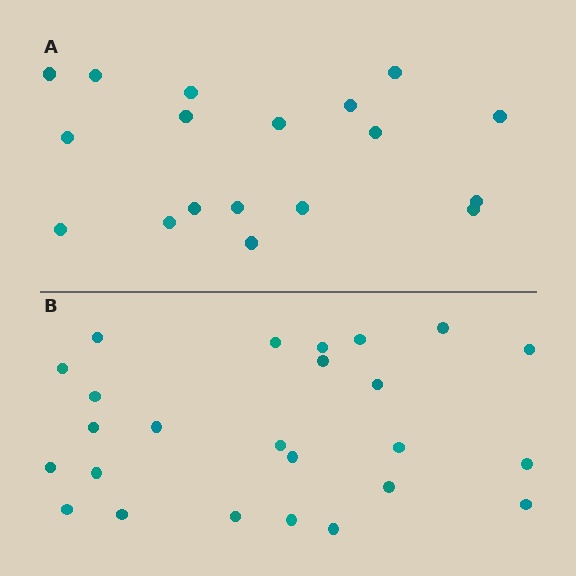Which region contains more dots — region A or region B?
Region B (the bottom region) has more dots.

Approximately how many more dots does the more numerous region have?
Region B has roughly 8 or so more dots than region A.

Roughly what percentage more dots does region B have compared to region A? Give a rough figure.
About 40% more.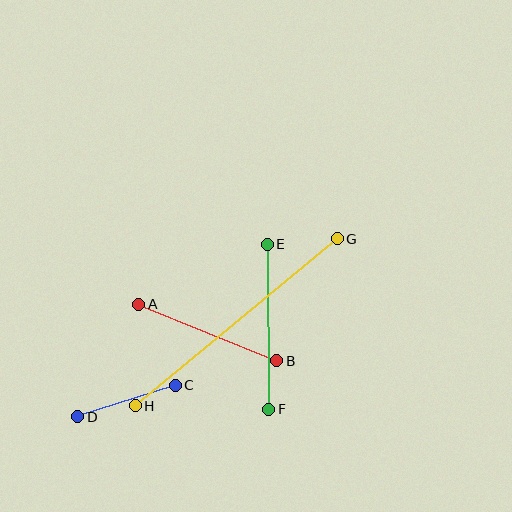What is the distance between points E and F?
The distance is approximately 165 pixels.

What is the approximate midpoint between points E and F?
The midpoint is at approximately (268, 327) pixels.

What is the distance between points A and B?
The distance is approximately 149 pixels.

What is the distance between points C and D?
The distance is approximately 103 pixels.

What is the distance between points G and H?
The distance is approximately 262 pixels.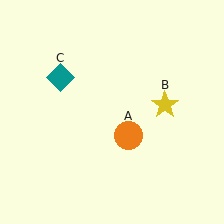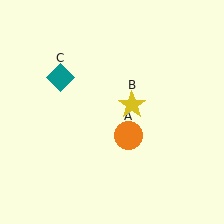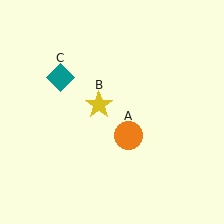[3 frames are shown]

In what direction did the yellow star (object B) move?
The yellow star (object B) moved left.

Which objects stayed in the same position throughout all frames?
Orange circle (object A) and teal diamond (object C) remained stationary.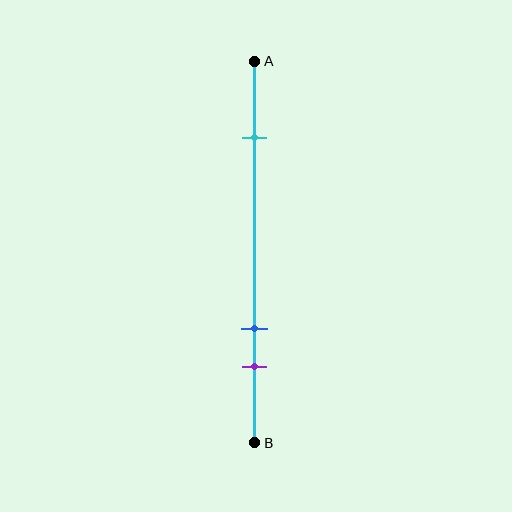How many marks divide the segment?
There are 3 marks dividing the segment.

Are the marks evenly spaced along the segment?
No, the marks are not evenly spaced.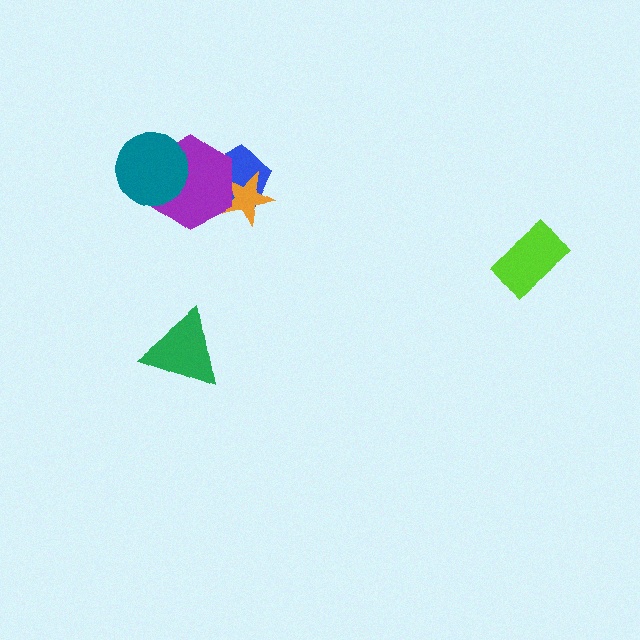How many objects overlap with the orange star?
2 objects overlap with the orange star.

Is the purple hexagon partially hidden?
Yes, it is partially covered by another shape.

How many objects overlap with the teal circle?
1 object overlaps with the teal circle.